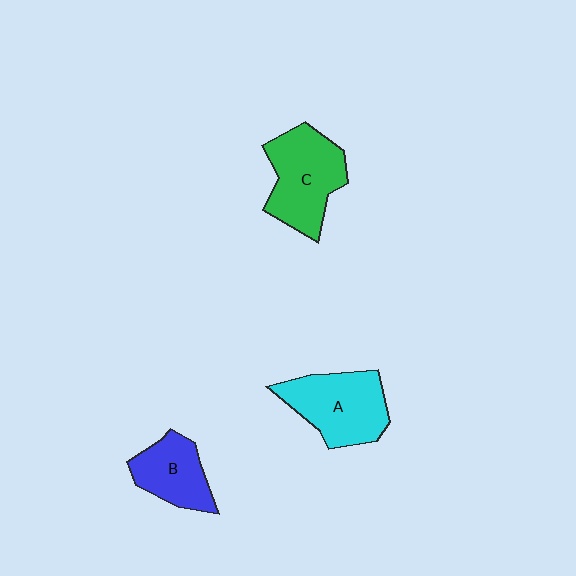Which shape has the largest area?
Shape C (green).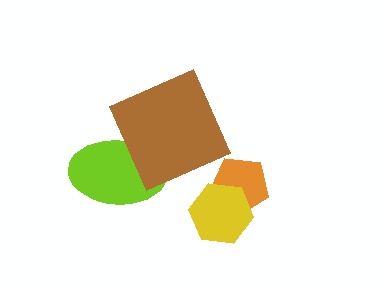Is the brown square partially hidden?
No, no other shape covers it.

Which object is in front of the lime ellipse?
The brown square is in front of the lime ellipse.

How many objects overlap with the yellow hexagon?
1 object overlaps with the yellow hexagon.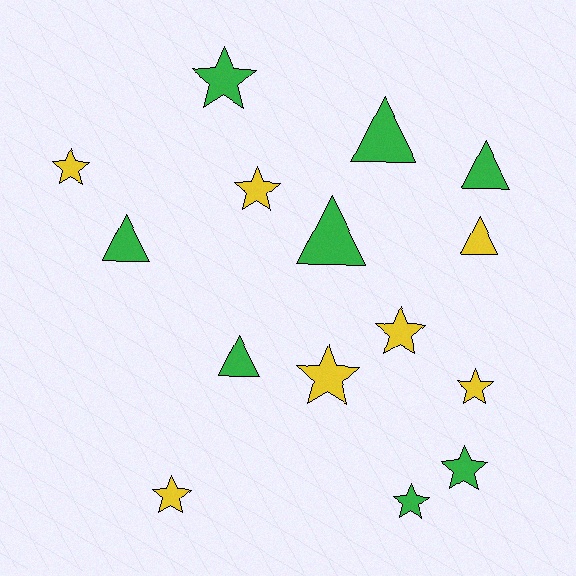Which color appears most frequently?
Green, with 8 objects.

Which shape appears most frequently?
Star, with 9 objects.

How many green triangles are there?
There are 5 green triangles.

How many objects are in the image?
There are 15 objects.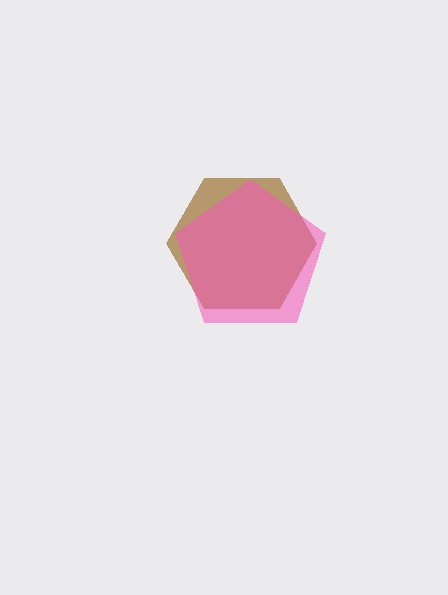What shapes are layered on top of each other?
The layered shapes are: a brown hexagon, a pink pentagon.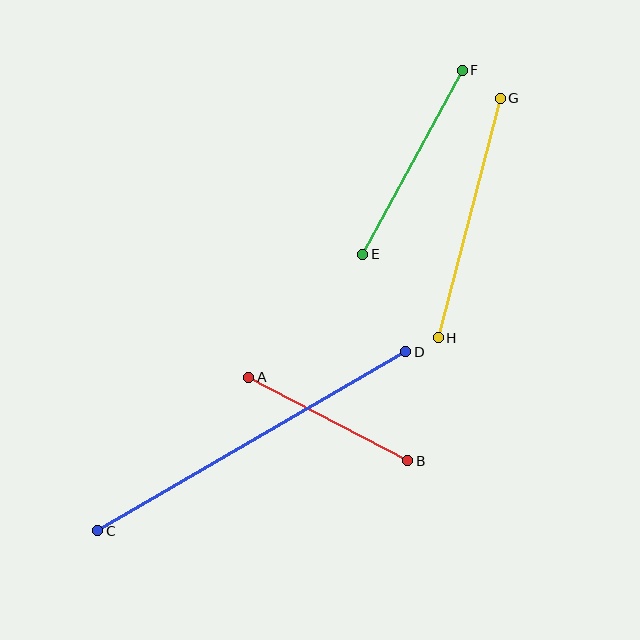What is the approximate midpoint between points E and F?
The midpoint is at approximately (412, 162) pixels.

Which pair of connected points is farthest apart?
Points C and D are farthest apart.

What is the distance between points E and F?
The distance is approximately 209 pixels.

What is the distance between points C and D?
The distance is approximately 356 pixels.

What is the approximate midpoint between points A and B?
The midpoint is at approximately (328, 419) pixels.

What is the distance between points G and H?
The distance is approximately 247 pixels.